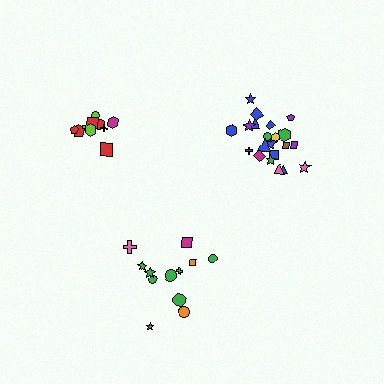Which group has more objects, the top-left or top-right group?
The top-right group.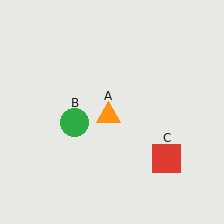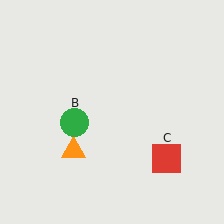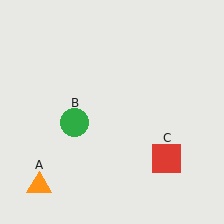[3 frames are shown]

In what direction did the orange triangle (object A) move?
The orange triangle (object A) moved down and to the left.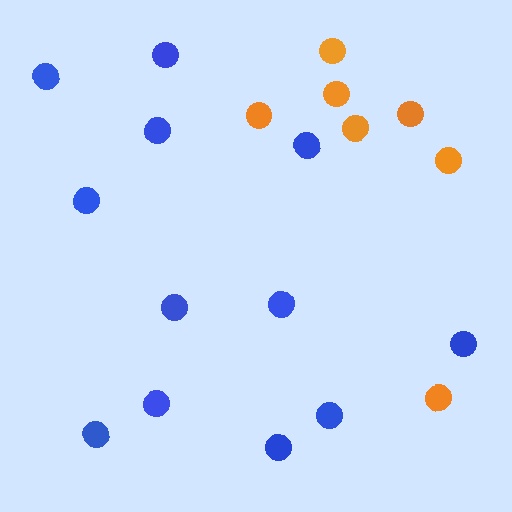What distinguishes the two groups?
There are 2 groups: one group of blue circles (12) and one group of orange circles (7).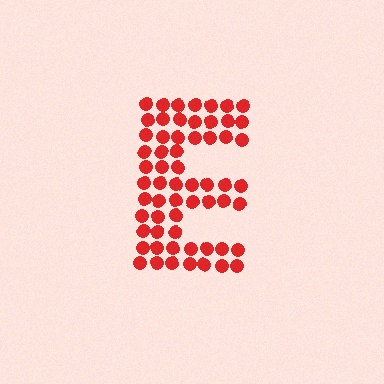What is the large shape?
The large shape is the letter E.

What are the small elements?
The small elements are circles.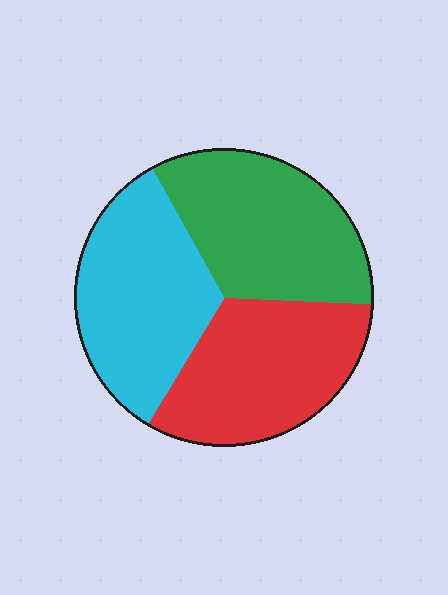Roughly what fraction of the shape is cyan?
Cyan takes up about one third (1/3) of the shape.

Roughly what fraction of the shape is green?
Green covers 34% of the shape.